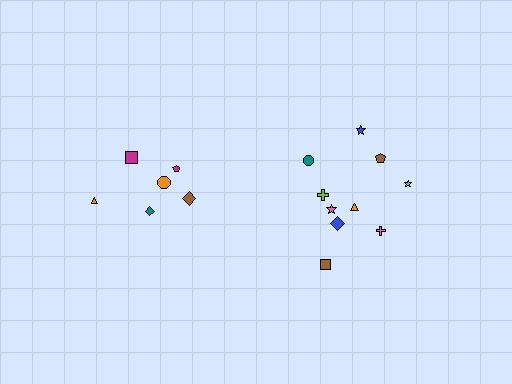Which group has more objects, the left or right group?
The right group.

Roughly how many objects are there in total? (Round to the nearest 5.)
Roughly 15 objects in total.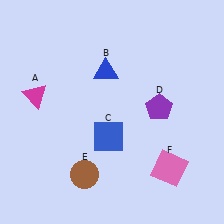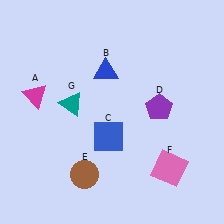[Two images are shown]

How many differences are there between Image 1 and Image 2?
There is 1 difference between the two images.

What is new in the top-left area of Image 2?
A teal triangle (G) was added in the top-left area of Image 2.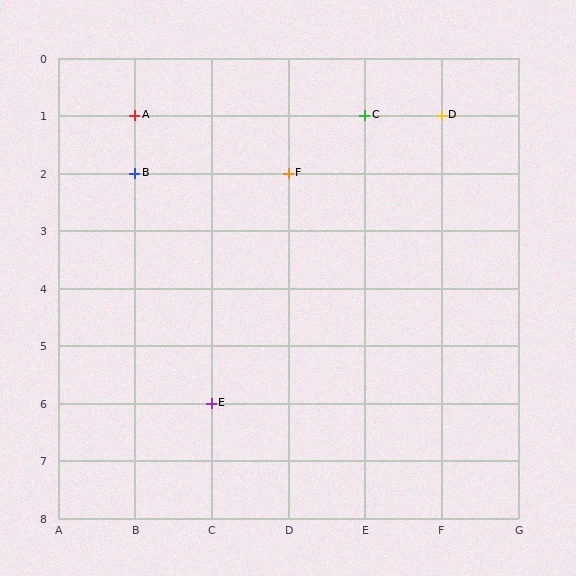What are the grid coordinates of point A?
Point A is at grid coordinates (B, 1).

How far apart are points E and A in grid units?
Points E and A are 1 column and 5 rows apart (about 5.1 grid units diagonally).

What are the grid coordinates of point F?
Point F is at grid coordinates (D, 2).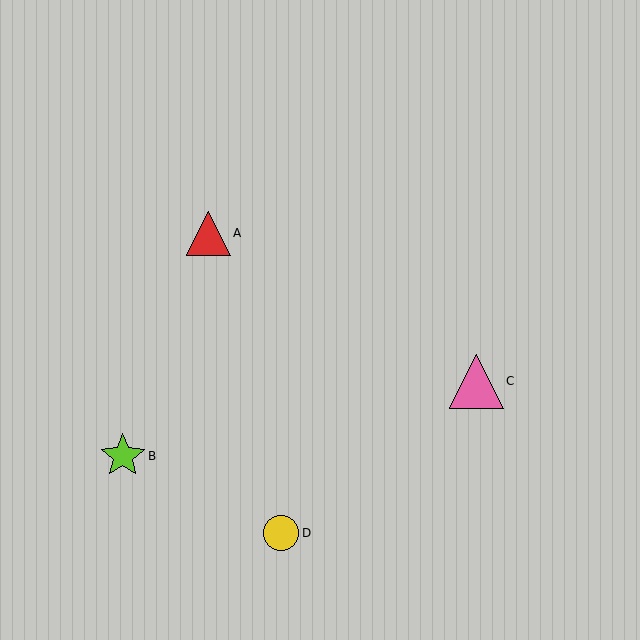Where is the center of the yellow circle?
The center of the yellow circle is at (281, 533).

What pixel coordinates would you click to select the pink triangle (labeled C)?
Click at (477, 381) to select the pink triangle C.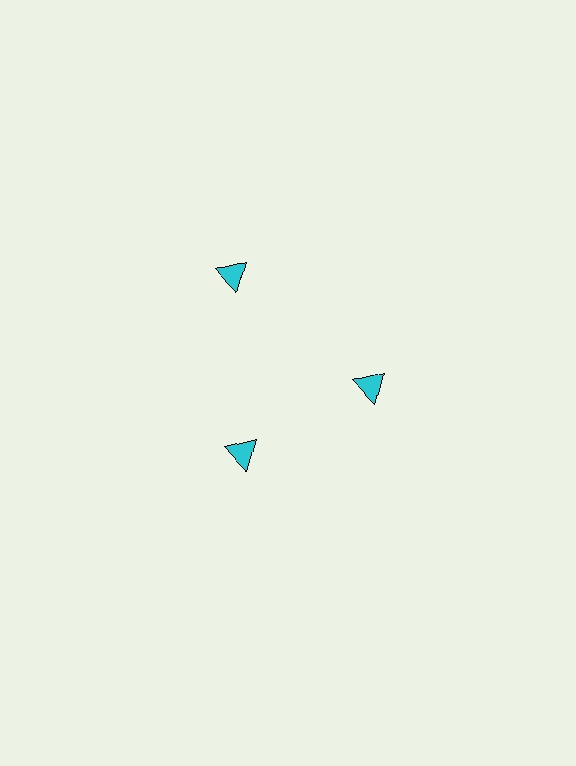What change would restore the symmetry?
The symmetry would be restored by moving it inward, back onto the ring so that all 3 triangles sit at equal angles and equal distance from the center.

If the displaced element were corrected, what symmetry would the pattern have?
It would have 3-fold rotational symmetry — the pattern would map onto itself every 120 degrees.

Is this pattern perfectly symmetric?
No. The 3 cyan triangles are arranged in a ring, but one element near the 11 o'clock position is pushed outward from the center, breaking the 3-fold rotational symmetry.